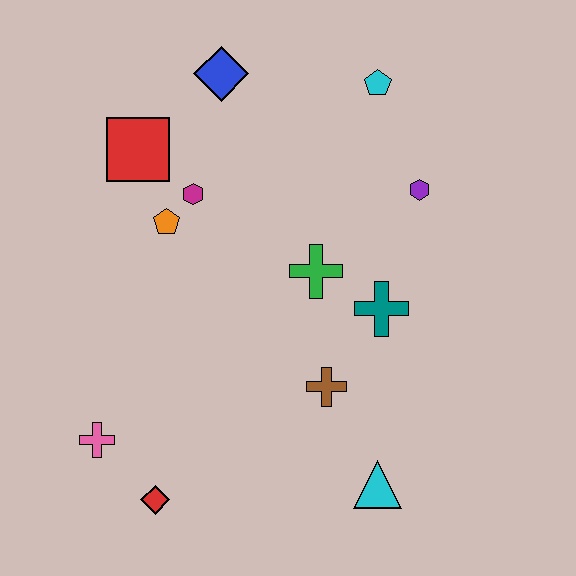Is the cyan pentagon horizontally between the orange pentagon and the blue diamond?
No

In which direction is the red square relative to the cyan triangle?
The red square is above the cyan triangle.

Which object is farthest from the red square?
The cyan triangle is farthest from the red square.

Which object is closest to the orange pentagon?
The magenta hexagon is closest to the orange pentagon.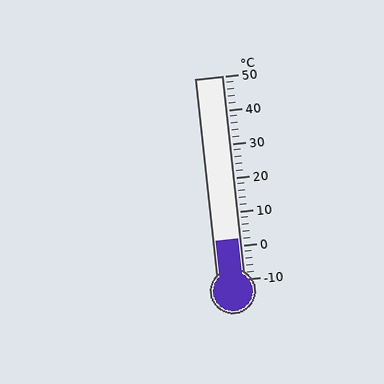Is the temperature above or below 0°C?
The temperature is above 0°C.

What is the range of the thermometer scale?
The thermometer scale ranges from -10°C to 50°C.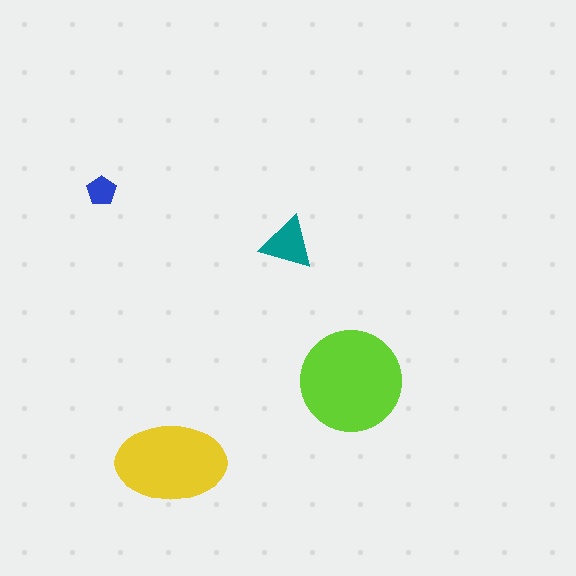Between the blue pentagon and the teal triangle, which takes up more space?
The teal triangle.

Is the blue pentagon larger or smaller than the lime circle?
Smaller.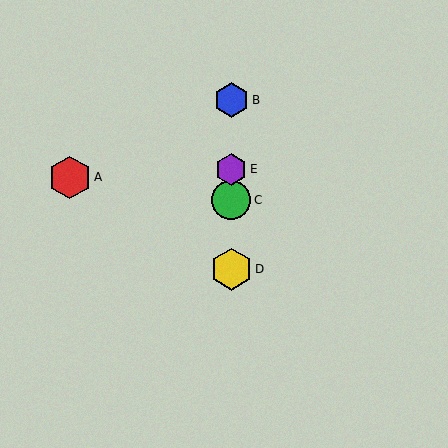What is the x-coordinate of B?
Object B is at x≈231.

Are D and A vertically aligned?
No, D is at x≈231 and A is at x≈70.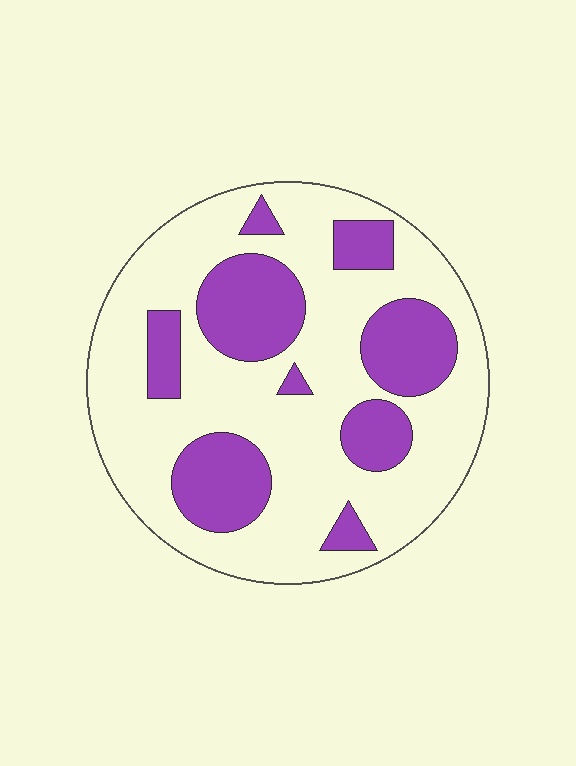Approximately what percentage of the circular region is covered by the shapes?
Approximately 30%.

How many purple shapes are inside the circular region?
9.